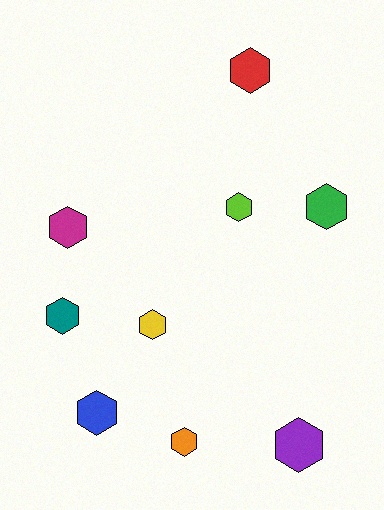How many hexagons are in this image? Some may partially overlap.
There are 9 hexagons.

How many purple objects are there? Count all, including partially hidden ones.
There is 1 purple object.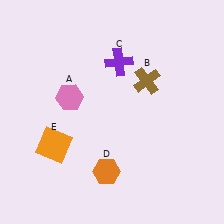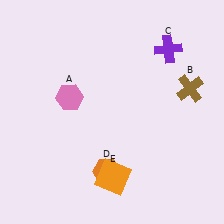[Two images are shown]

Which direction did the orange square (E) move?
The orange square (E) moved right.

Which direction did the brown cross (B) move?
The brown cross (B) moved right.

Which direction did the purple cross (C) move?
The purple cross (C) moved right.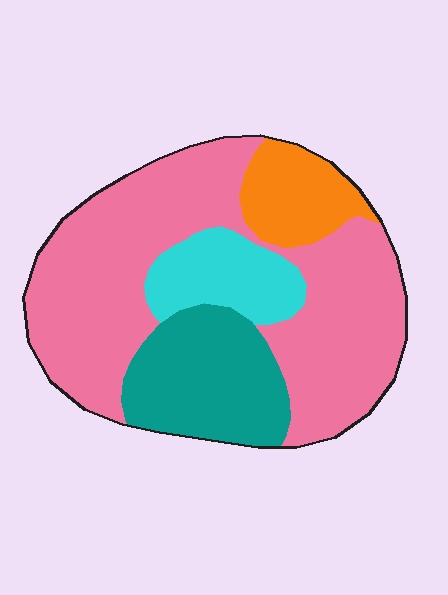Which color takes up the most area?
Pink, at roughly 60%.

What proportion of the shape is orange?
Orange takes up about one tenth (1/10) of the shape.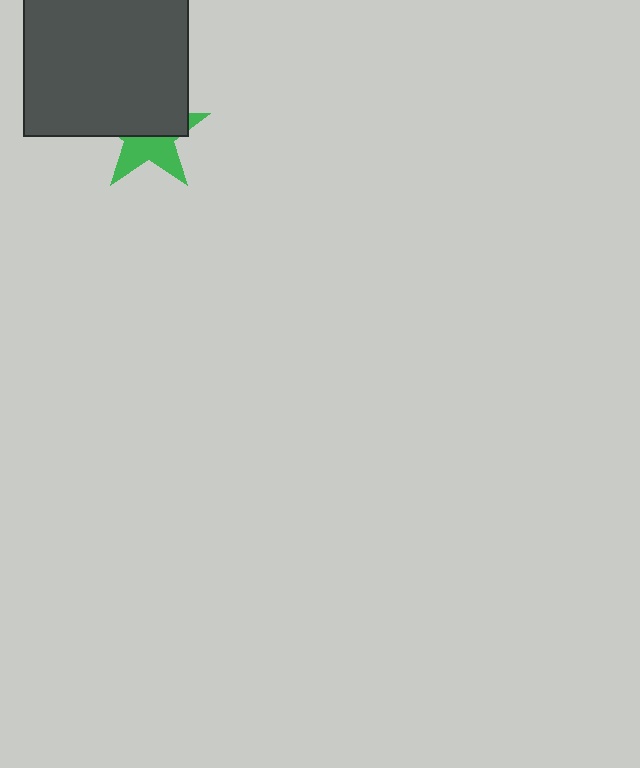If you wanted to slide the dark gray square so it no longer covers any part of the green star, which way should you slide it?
Slide it up — that is the most direct way to separate the two shapes.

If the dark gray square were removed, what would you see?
You would see the complete green star.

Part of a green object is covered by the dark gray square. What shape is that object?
It is a star.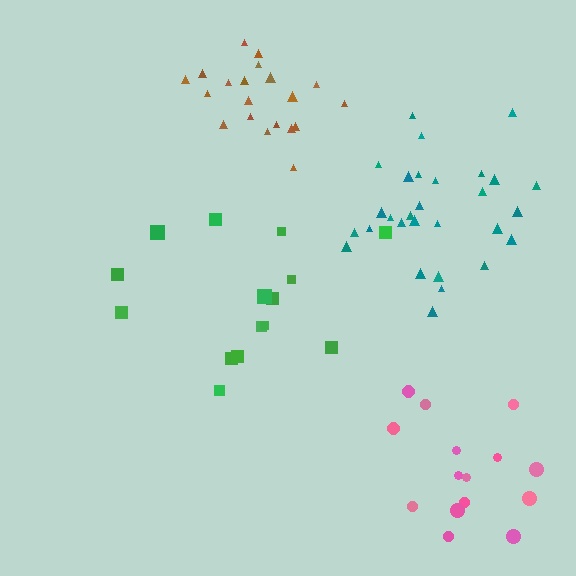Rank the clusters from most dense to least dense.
brown, teal, pink, green.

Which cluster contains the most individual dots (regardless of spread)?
Teal (29).